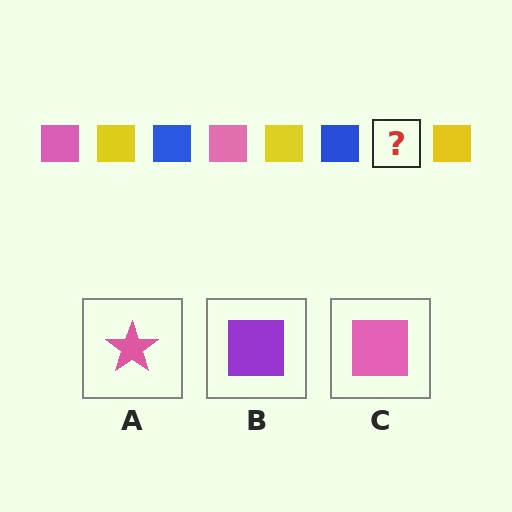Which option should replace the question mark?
Option C.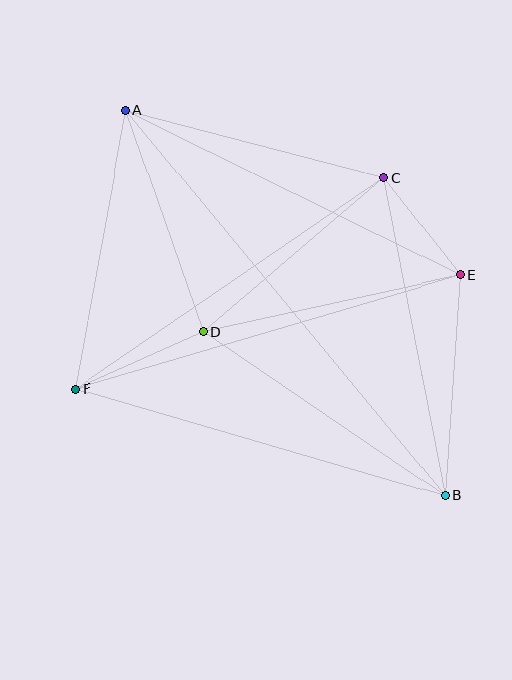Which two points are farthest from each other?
Points A and B are farthest from each other.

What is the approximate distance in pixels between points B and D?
The distance between B and D is approximately 293 pixels.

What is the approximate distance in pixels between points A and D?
The distance between A and D is approximately 234 pixels.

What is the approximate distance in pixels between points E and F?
The distance between E and F is approximately 401 pixels.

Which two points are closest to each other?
Points C and E are closest to each other.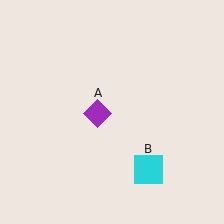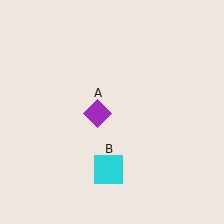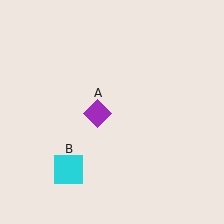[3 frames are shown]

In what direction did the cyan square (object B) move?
The cyan square (object B) moved left.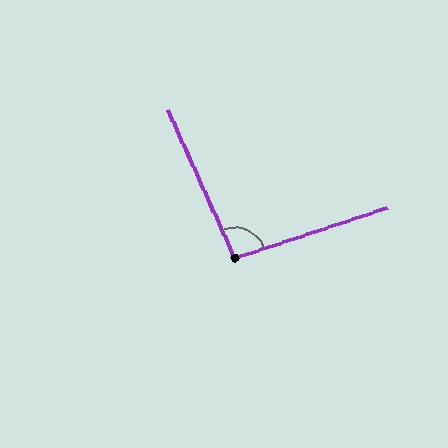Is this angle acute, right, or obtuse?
It is obtuse.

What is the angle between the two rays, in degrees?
Approximately 96 degrees.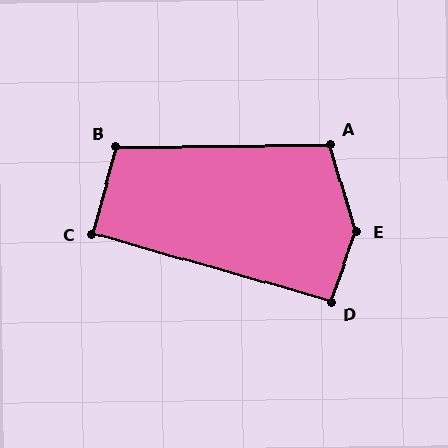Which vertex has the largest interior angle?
E, at approximately 143 degrees.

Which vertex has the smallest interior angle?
C, at approximately 90 degrees.